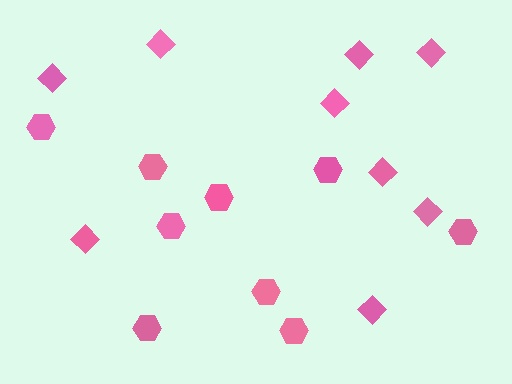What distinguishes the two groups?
There are 2 groups: one group of hexagons (9) and one group of diamonds (9).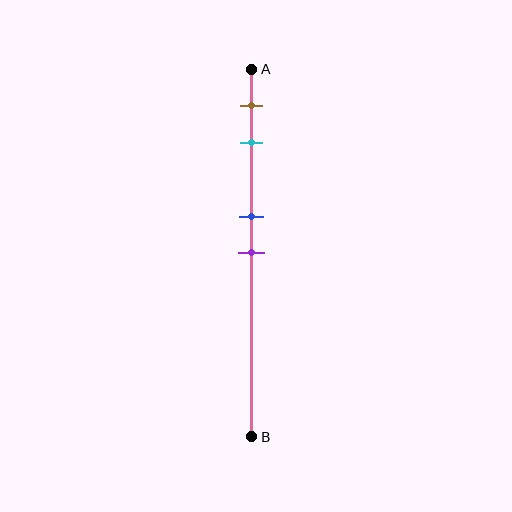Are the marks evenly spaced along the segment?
No, the marks are not evenly spaced.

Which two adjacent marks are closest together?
The blue and purple marks are the closest adjacent pair.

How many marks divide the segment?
There are 4 marks dividing the segment.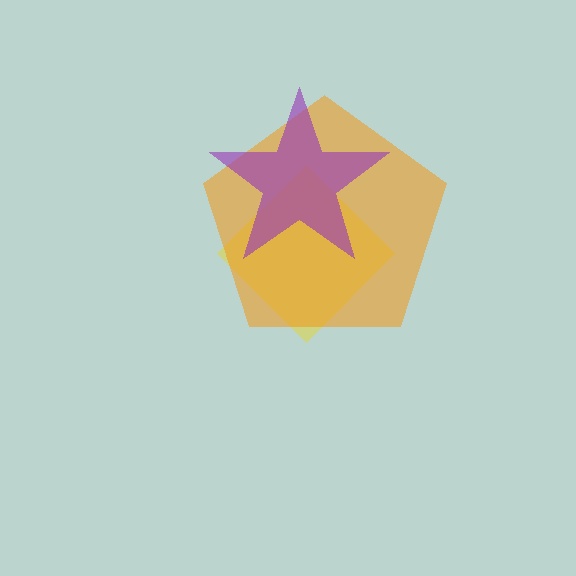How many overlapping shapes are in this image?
There are 3 overlapping shapes in the image.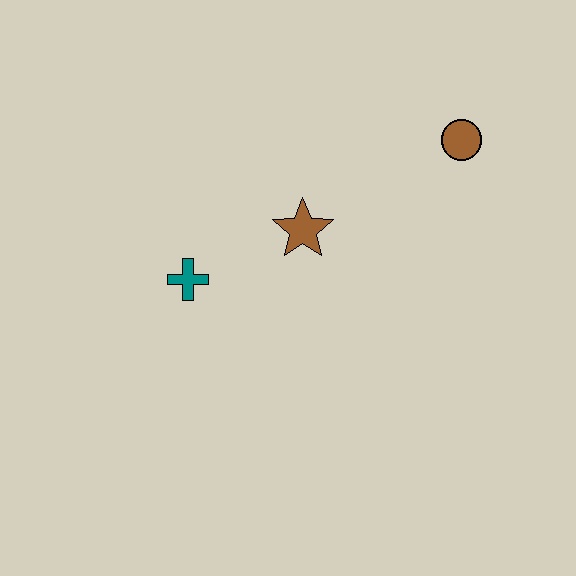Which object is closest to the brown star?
The teal cross is closest to the brown star.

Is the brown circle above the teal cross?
Yes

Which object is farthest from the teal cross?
The brown circle is farthest from the teal cross.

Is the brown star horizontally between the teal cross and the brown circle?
Yes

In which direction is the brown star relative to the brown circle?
The brown star is to the left of the brown circle.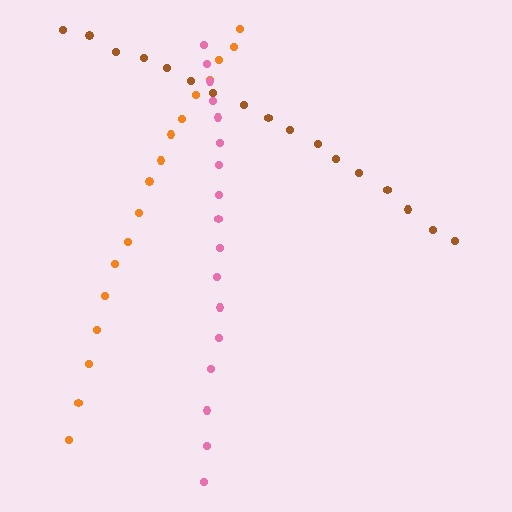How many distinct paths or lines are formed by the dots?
There are 3 distinct paths.